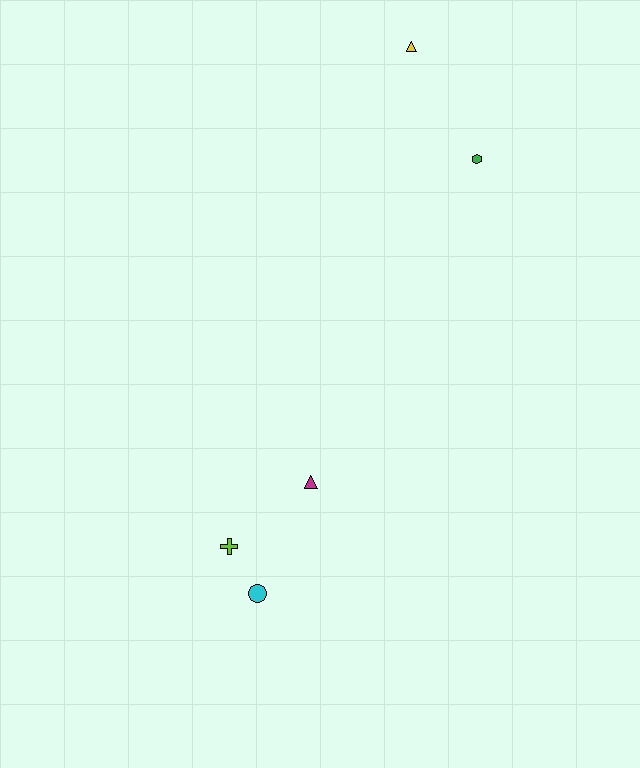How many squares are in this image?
There are no squares.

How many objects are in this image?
There are 5 objects.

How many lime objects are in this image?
There is 1 lime object.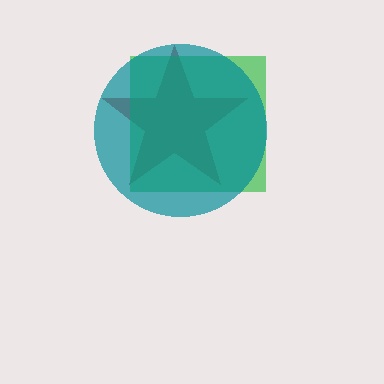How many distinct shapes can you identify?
There are 3 distinct shapes: a red star, a green square, a teal circle.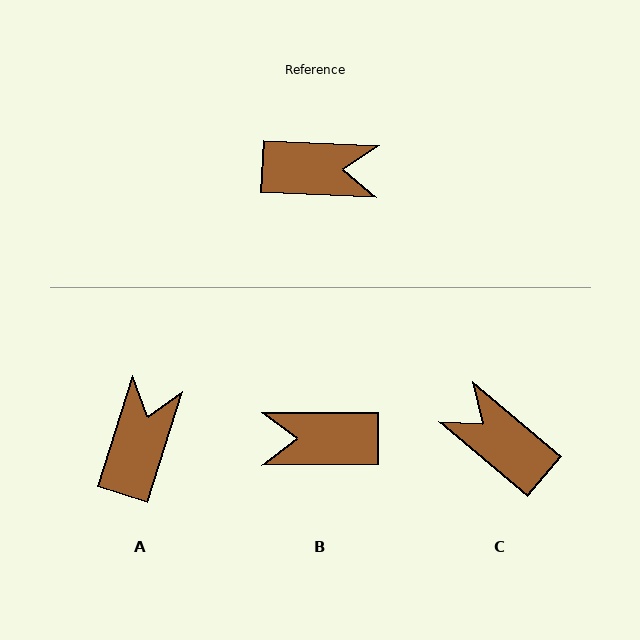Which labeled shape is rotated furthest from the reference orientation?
B, about 177 degrees away.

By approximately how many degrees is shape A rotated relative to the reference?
Approximately 75 degrees counter-clockwise.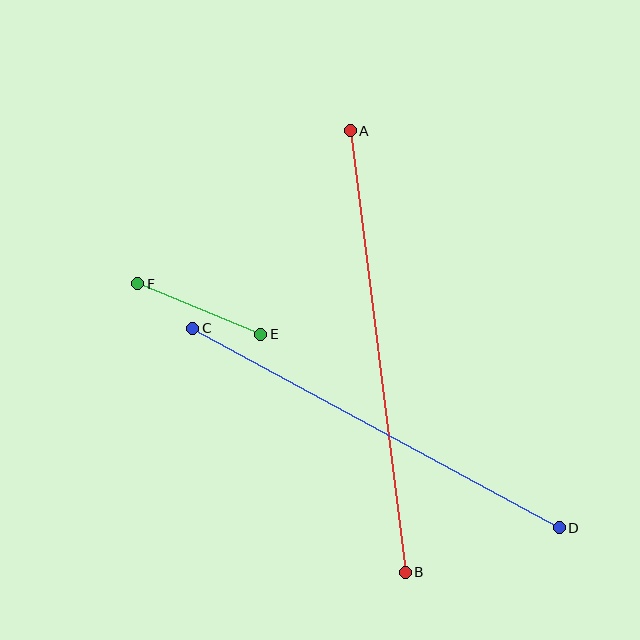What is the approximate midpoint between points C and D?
The midpoint is at approximately (376, 428) pixels.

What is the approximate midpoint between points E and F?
The midpoint is at approximately (199, 309) pixels.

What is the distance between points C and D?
The distance is approximately 417 pixels.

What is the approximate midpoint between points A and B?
The midpoint is at approximately (378, 352) pixels.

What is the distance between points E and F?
The distance is approximately 133 pixels.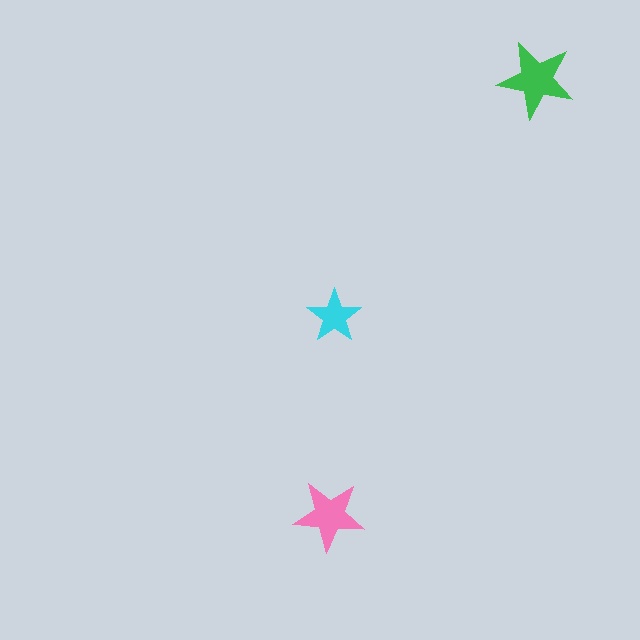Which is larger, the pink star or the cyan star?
The pink one.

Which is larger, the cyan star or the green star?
The green one.